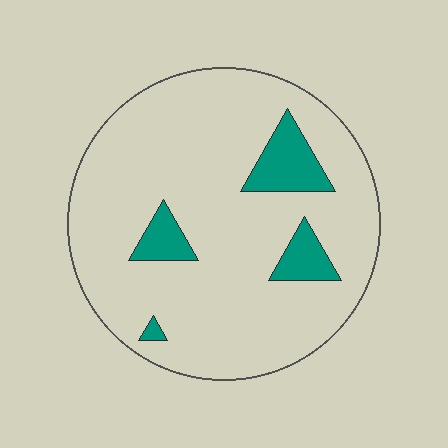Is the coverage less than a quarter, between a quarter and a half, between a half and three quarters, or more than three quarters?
Less than a quarter.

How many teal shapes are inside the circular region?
4.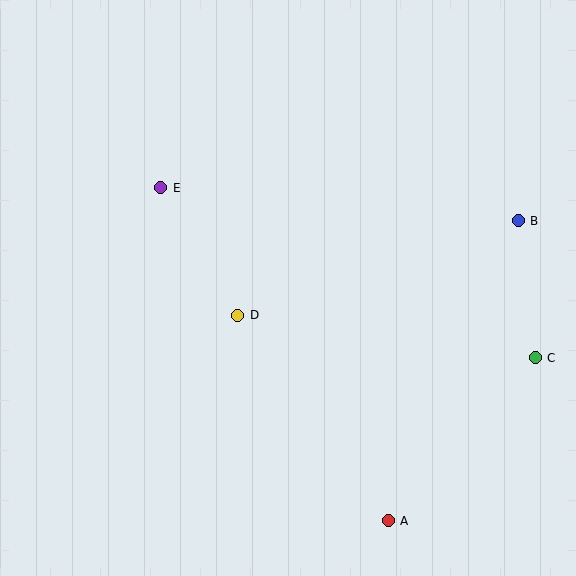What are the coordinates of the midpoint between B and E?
The midpoint between B and E is at (340, 204).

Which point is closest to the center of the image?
Point D at (238, 315) is closest to the center.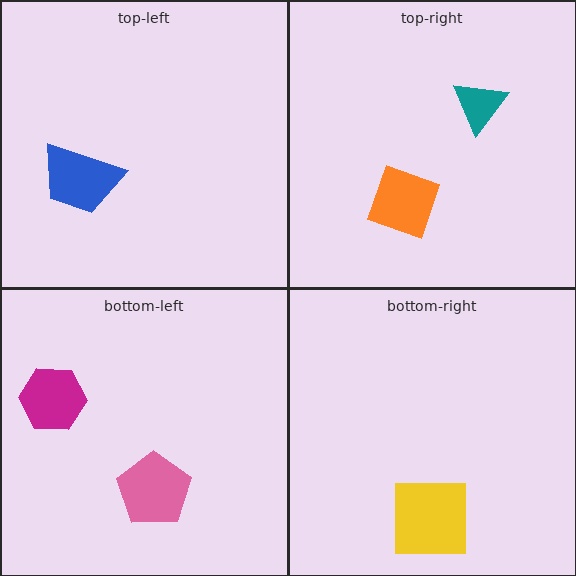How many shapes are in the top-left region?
1.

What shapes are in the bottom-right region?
The yellow square.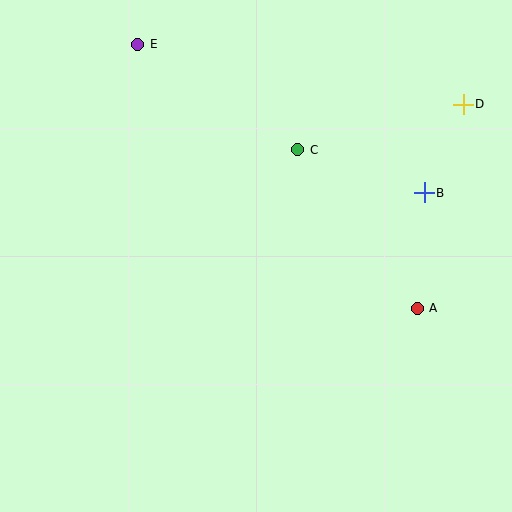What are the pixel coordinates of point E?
Point E is at (138, 44).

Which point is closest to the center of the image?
Point C at (298, 150) is closest to the center.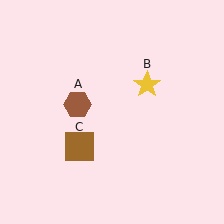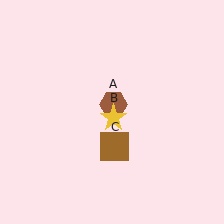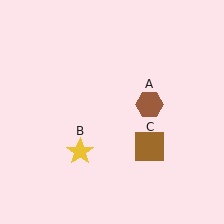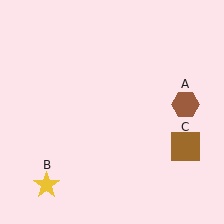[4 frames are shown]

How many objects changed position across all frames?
3 objects changed position: brown hexagon (object A), yellow star (object B), brown square (object C).